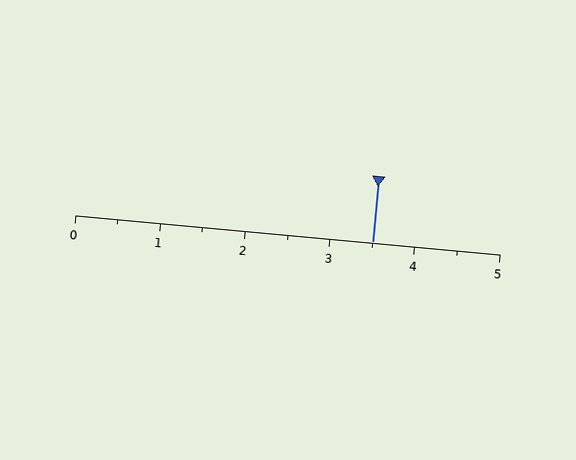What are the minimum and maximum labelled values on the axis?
The axis runs from 0 to 5.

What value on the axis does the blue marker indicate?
The marker indicates approximately 3.5.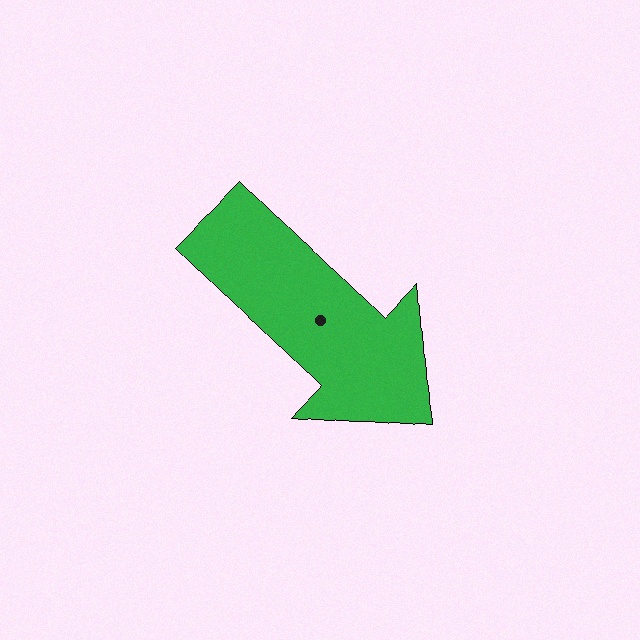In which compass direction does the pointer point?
Southeast.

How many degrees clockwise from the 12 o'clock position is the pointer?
Approximately 135 degrees.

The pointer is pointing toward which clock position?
Roughly 5 o'clock.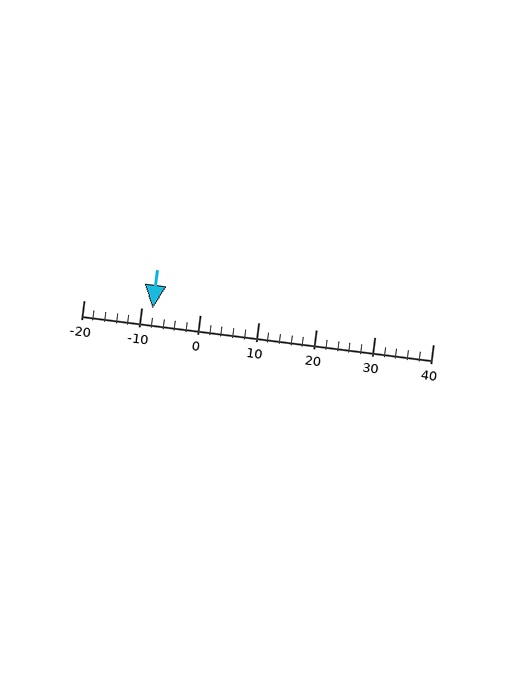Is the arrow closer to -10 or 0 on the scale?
The arrow is closer to -10.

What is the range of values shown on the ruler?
The ruler shows values from -20 to 40.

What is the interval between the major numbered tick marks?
The major tick marks are spaced 10 units apart.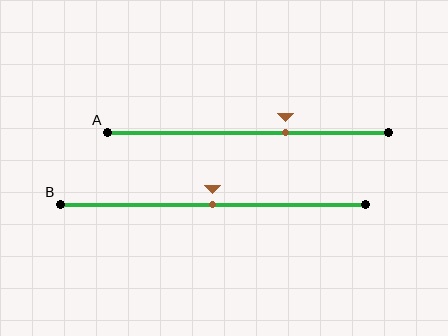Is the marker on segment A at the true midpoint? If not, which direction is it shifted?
No, the marker on segment A is shifted to the right by about 14% of the segment length.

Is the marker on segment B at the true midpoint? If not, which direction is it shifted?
Yes, the marker on segment B is at the true midpoint.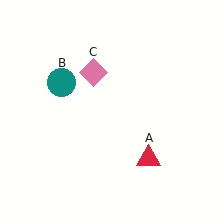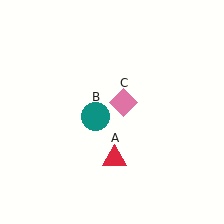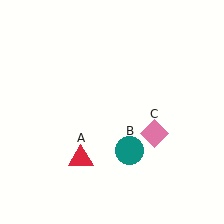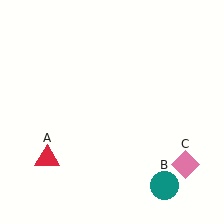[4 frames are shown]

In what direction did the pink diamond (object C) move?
The pink diamond (object C) moved down and to the right.